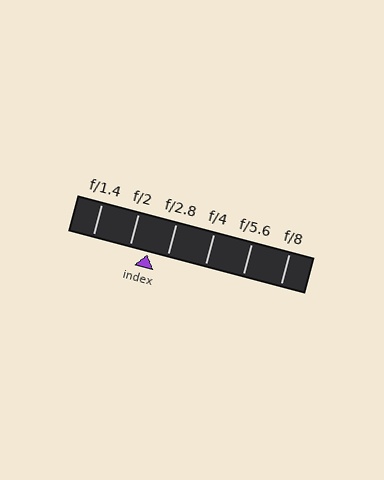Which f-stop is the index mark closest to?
The index mark is closest to f/2.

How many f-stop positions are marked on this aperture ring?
There are 6 f-stop positions marked.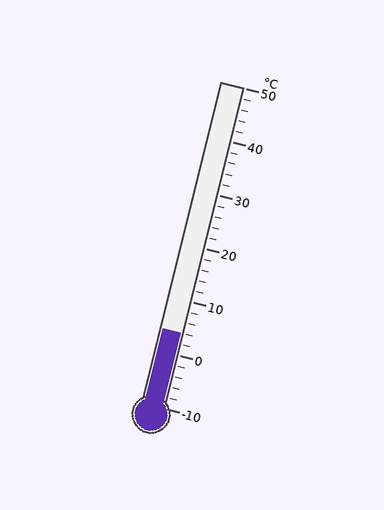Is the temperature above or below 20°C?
The temperature is below 20°C.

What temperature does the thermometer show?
The thermometer shows approximately 4°C.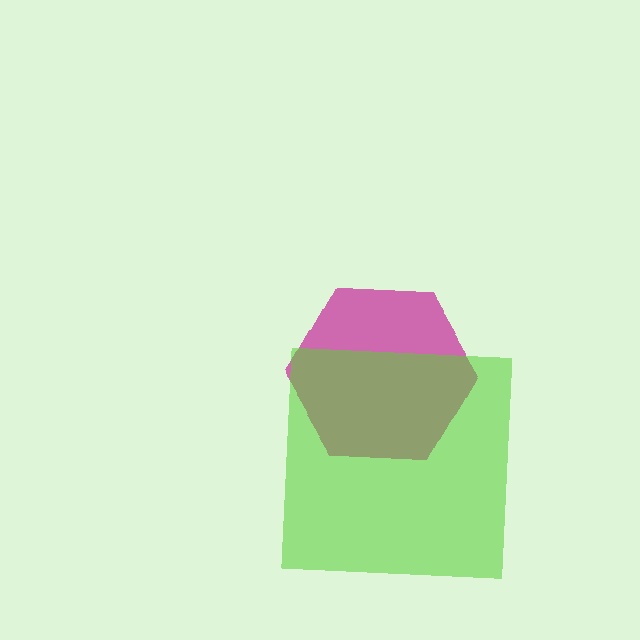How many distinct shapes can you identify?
There are 2 distinct shapes: a magenta hexagon, a lime square.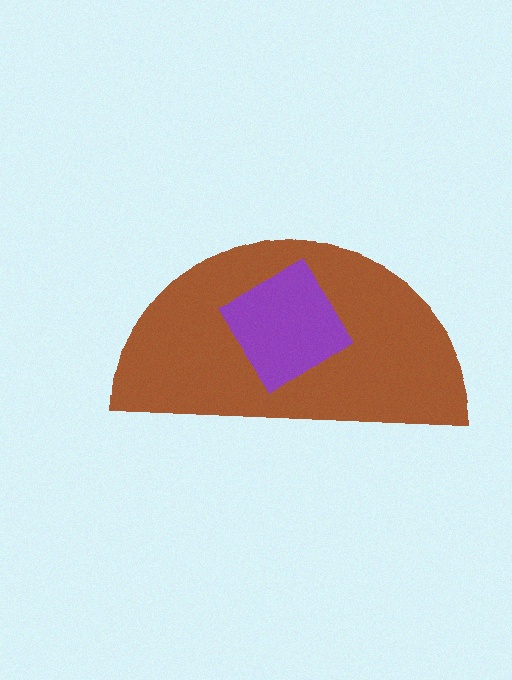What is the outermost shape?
The brown semicircle.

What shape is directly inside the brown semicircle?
The purple diamond.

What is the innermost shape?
The purple diamond.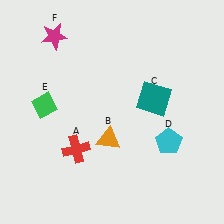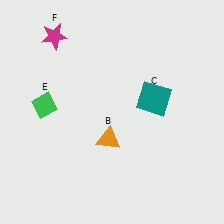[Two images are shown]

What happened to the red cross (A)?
The red cross (A) was removed in Image 2. It was in the bottom-left area of Image 1.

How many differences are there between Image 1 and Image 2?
There are 2 differences between the two images.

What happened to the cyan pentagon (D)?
The cyan pentagon (D) was removed in Image 2. It was in the bottom-right area of Image 1.